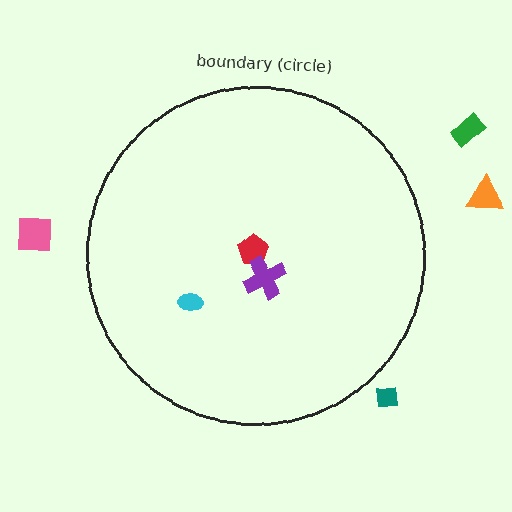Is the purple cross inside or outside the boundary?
Inside.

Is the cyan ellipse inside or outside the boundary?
Inside.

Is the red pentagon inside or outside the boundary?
Inside.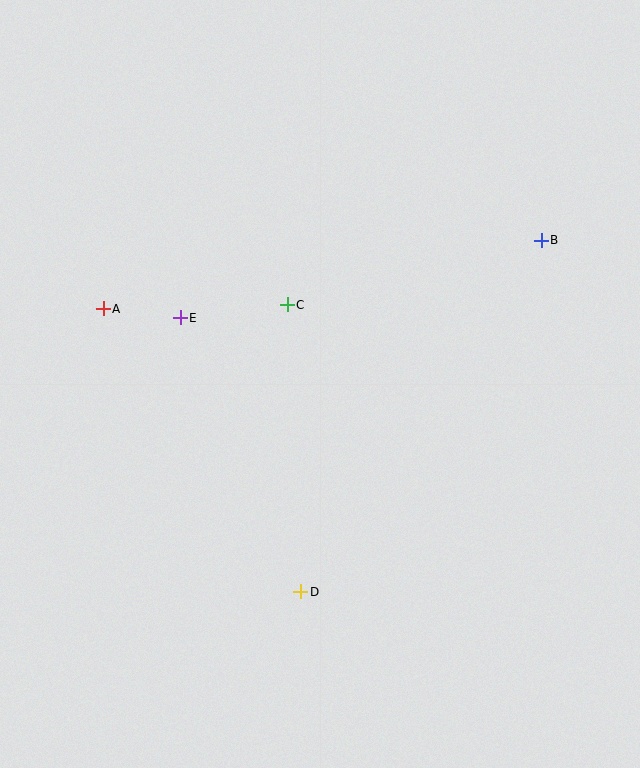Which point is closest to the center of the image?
Point C at (287, 305) is closest to the center.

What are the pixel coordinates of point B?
Point B is at (541, 240).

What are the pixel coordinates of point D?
Point D is at (301, 592).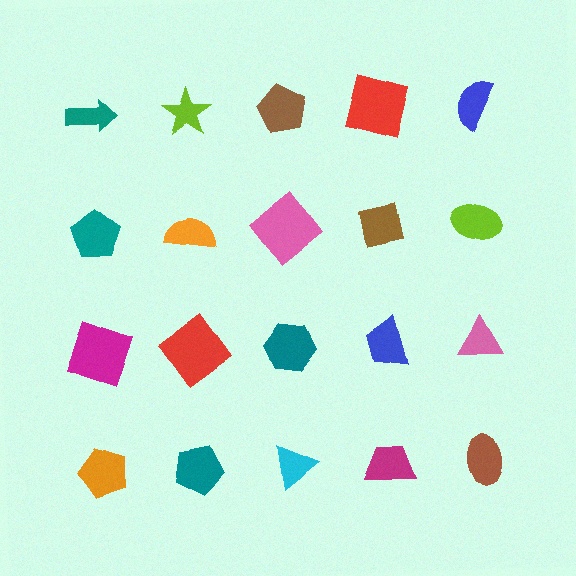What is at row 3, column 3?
A teal hexagon.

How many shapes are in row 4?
5 shapes.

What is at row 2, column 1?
A teal pentagon.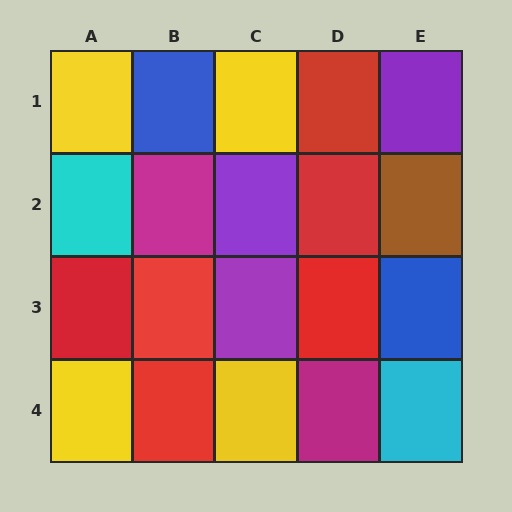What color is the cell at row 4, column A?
Yellow.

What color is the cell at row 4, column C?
Yellow.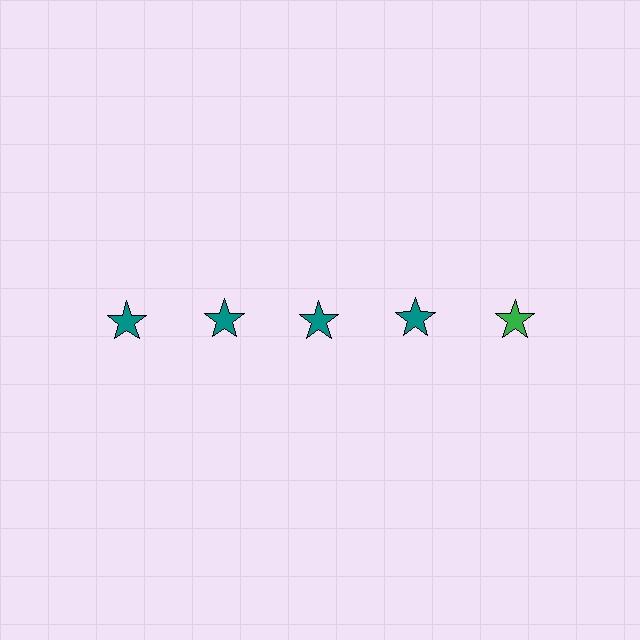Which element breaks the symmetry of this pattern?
The green star in the top row, rightmost column breaks the symmetry. All other shapes are teal stars.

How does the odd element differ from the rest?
It has a different color: green instead of teal.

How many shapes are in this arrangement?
There are 5 shapes arranged in a grid pattern.